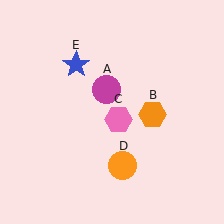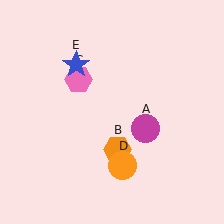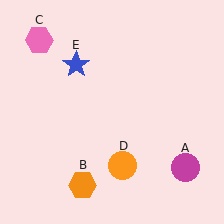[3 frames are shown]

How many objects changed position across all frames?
3 objects changed position: magenta circle (object A), orange hexagon (object B), pink hexagon (object C).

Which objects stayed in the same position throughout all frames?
Orange circle (object D) and blue star (object E) remained stationary.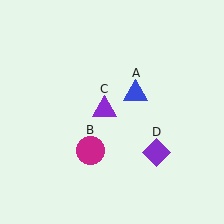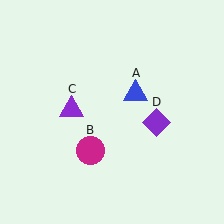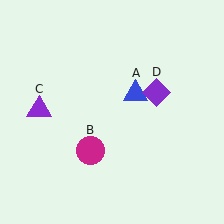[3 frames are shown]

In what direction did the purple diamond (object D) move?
The purple diamond (object D) moved up.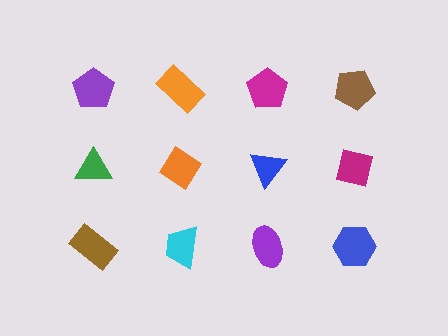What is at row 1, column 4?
A brown pentagon.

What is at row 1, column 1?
A purple pentagon.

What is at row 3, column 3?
A purple ellipse.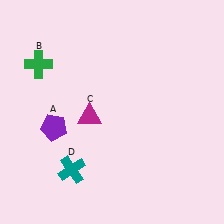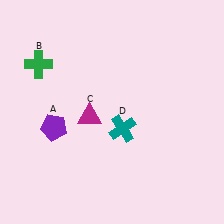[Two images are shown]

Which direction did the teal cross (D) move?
The teal cross (D) moved right.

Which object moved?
The teal cross (D) moved right.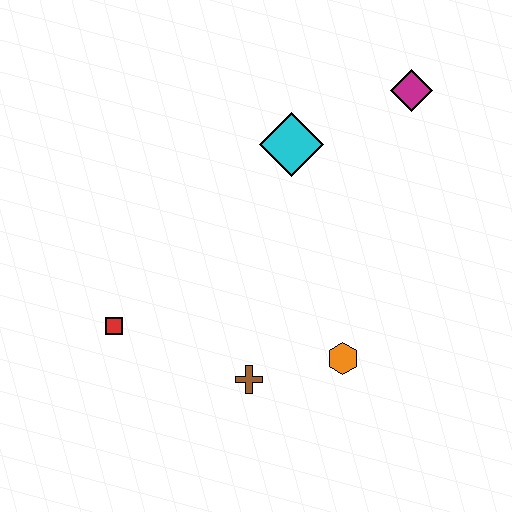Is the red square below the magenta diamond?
Yes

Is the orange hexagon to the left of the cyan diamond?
No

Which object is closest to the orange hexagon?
The brown cross is closest to the orange hexagon.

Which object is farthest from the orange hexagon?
The magenta diamond is farthest from the orange hexagon.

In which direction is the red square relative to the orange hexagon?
The red square is to the left of the orange hexagon.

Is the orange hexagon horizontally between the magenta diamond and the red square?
Yes